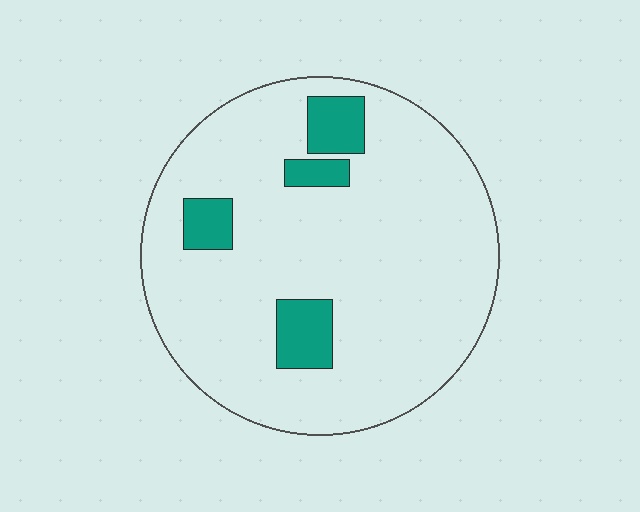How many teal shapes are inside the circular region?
4.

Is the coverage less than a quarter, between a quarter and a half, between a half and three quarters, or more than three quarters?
Less than a quarter.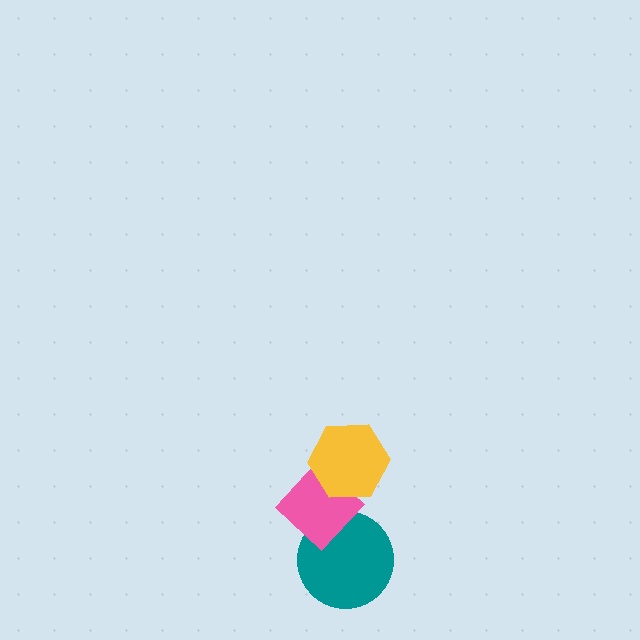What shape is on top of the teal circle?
The pink diamond is on top of the teal circle.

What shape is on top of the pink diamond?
The yellow hexagon is on top of the pink diamond.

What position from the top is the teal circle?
The teal circle is 3rd from the top.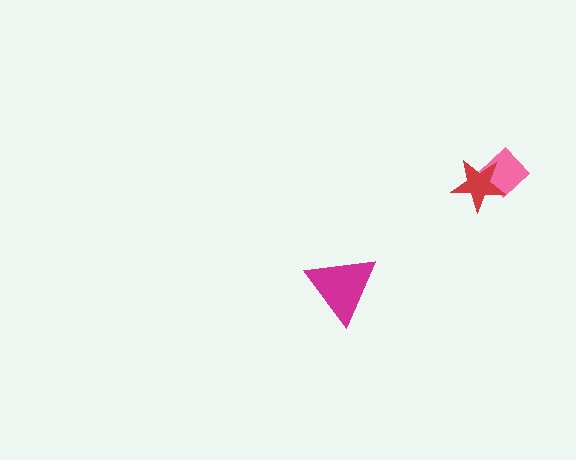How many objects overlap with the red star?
1 object overlaps with the red star.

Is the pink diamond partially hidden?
Yes, it is partially covered by another shape.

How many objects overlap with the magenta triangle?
0 objects overlap with the magenta triangle.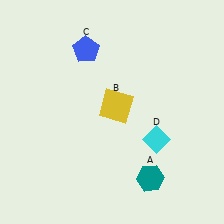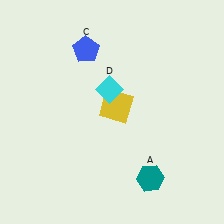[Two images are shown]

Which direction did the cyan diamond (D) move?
The cyan diamond (D) moved up.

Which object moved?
The cyan diamond (D) moved up.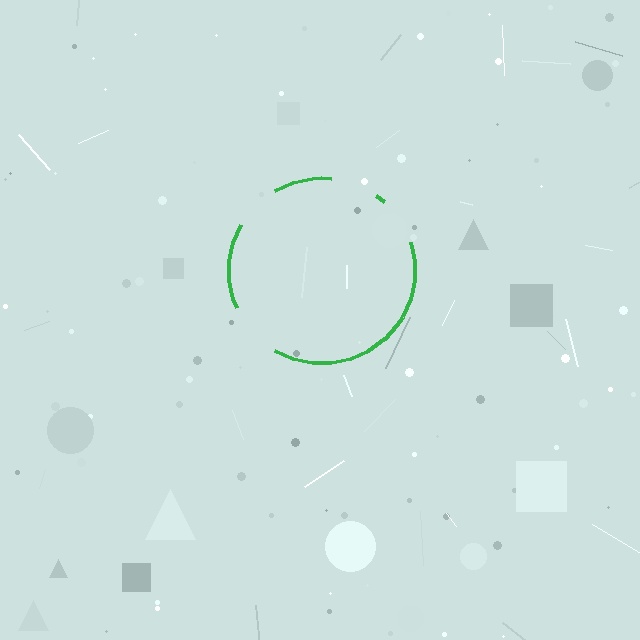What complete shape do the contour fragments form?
The contour fragments form a circle.